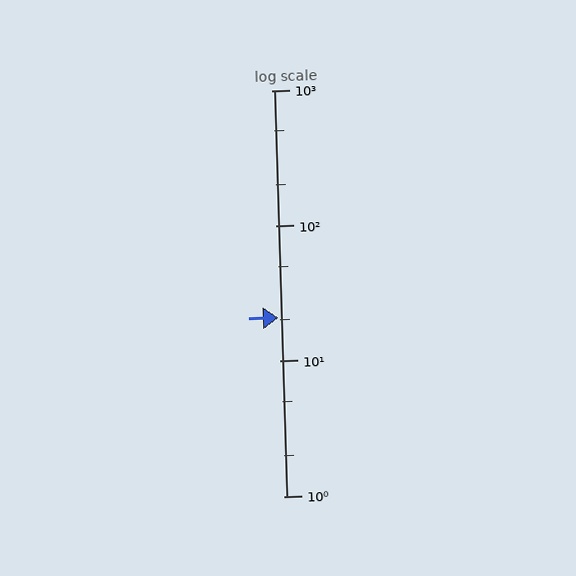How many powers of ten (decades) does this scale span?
The scale spans 3 decades, from 1 to 1000.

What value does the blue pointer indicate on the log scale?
The pointer indicates approximately 21.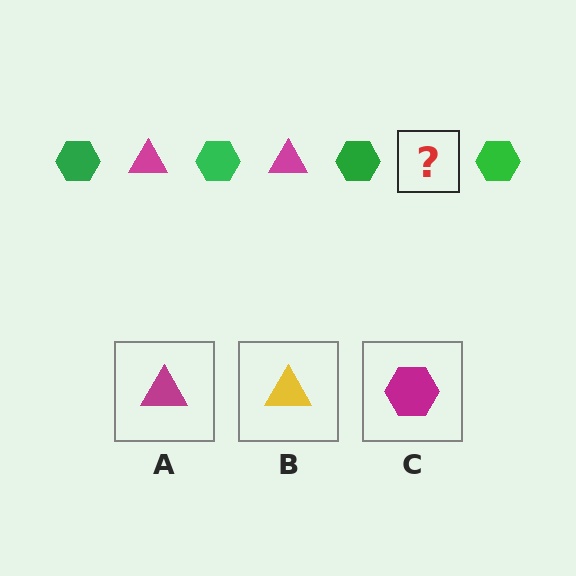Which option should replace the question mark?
Option A.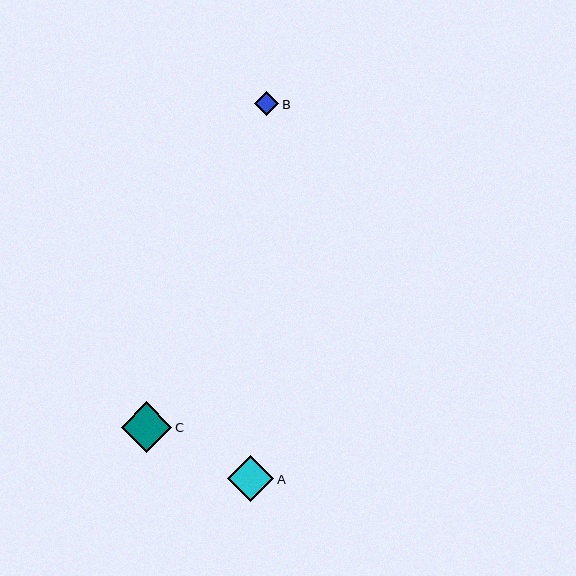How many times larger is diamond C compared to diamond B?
Diamond C is approximately 2.1 times the size of diamond B.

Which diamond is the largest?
Diamond C is the largest with a size of approximately 51 pixels.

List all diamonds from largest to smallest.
From largest to smallest: C, A, B.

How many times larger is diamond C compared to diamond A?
Diamond C is approximately 1.1 times the size of diamond A.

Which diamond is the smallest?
Diamond B is the smallest with a size of approximately 24 pixels.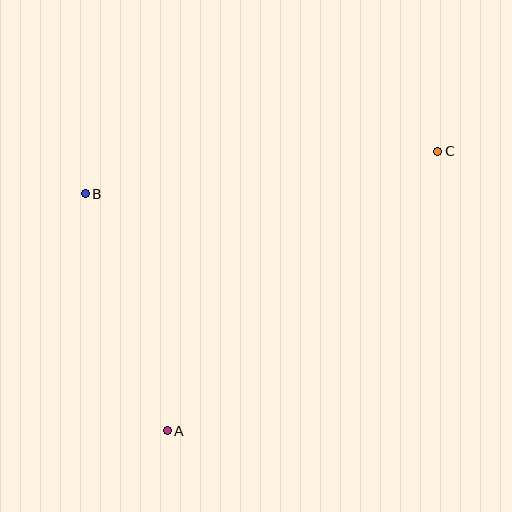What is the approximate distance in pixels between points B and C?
The distance between B and C is approximately 355 pixels.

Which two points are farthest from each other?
Points A and C are farthest from each other.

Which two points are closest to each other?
Points A and B are closest to each other.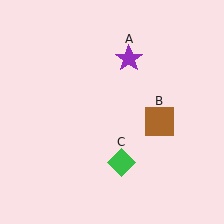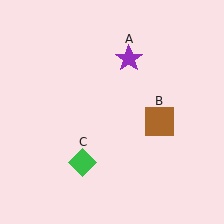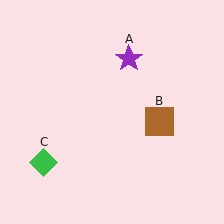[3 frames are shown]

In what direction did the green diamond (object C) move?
The green diamond (object C) moved left.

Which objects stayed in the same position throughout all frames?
Purple star (object A) and brown square (object B) remained stationary.